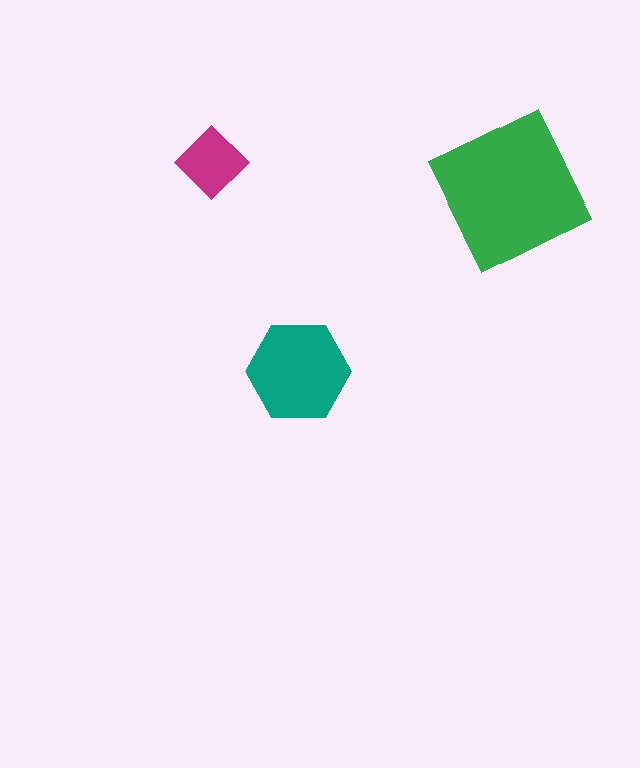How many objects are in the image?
There are 3 objects in the image.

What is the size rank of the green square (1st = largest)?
1st.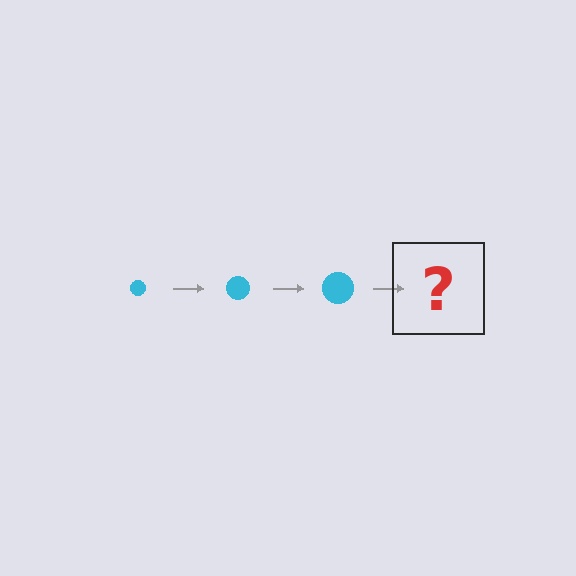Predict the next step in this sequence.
The next step is a cyan circle, larger than the previous one.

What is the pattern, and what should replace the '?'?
The pattern is that the circle gets progressively larger each step. The '?' should be a cyan circle, larger than the previous one.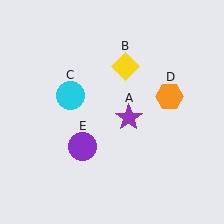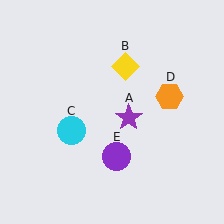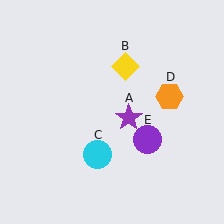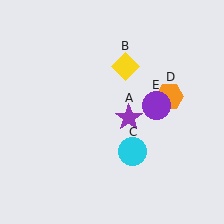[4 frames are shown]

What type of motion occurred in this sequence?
The cyan circle (object C), purple circle (object E) rotated counterclockwise around the center of the scene.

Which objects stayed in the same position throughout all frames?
Purple star (object A) and yellow diamond (object B) and orange hexagon (object D) remained stationary.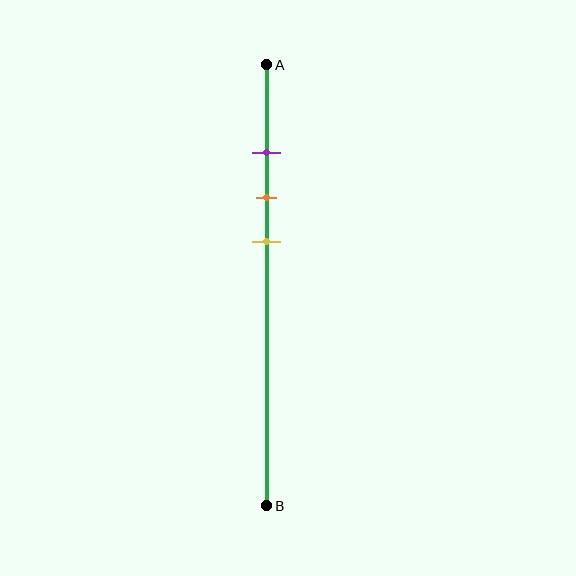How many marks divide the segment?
There are 3 marks dividing the segment.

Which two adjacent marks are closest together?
The purple and orange marks are the closest adjacent pair.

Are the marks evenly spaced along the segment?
Yes, the marks are approximately evenly spaced.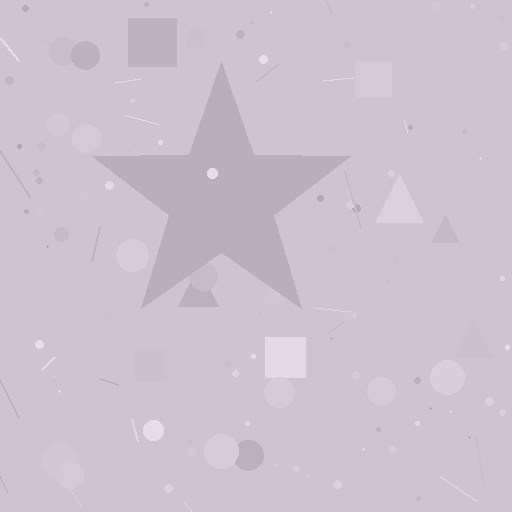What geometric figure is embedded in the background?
A star is embedded in the background.